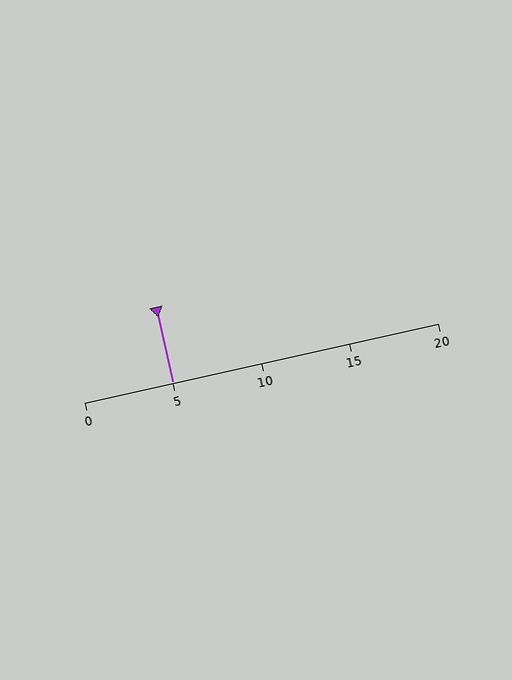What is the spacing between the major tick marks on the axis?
The major ticks are spaced 5 apart.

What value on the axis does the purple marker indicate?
The marker indicates approximately 5.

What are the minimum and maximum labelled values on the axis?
The axis runs from 0 to 20.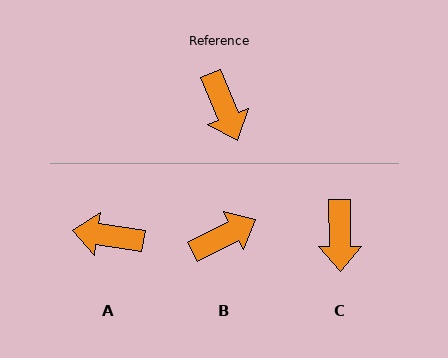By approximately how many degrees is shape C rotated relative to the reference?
Approximately 21 degrees clockwise.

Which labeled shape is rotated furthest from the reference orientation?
A, about 121 degrees away.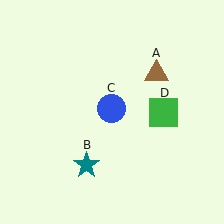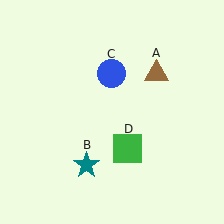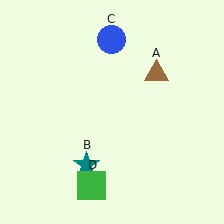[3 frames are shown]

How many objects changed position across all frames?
2 objects changed position: blue circle (object C), green square (object D).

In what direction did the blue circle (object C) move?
The blue circle (object C) moved up.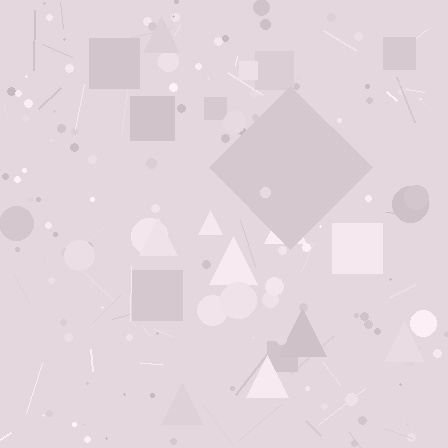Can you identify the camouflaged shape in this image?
The camouflaged shape is a diamond.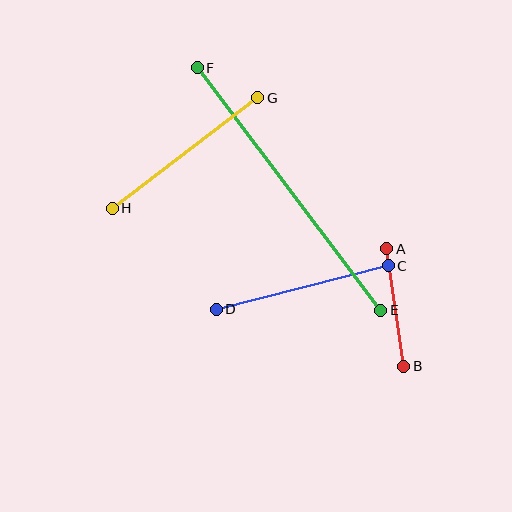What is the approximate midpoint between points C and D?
The midpoint is at approximately (302, 287) pixels.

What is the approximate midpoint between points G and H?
The midpoint is at approximately (185, 153) pixels.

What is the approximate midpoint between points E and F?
The midpoint is at approximately (289, 189) pixels.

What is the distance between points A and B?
The distance is approximately 119 pixels.